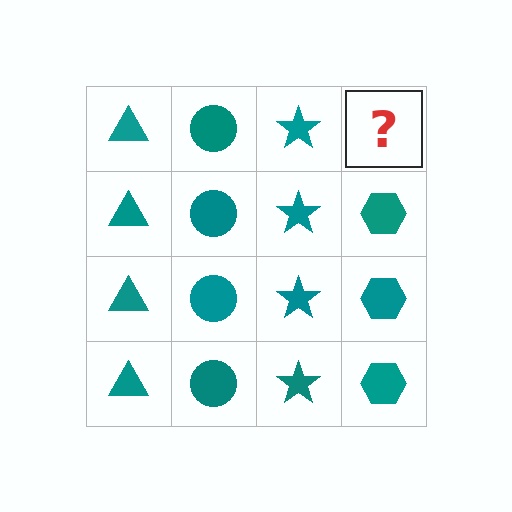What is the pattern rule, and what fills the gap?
The rule is that each column has a consistent shape. The gap should be filled with a teal hexagon.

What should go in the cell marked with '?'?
The missing cell should contain a teal hexagon.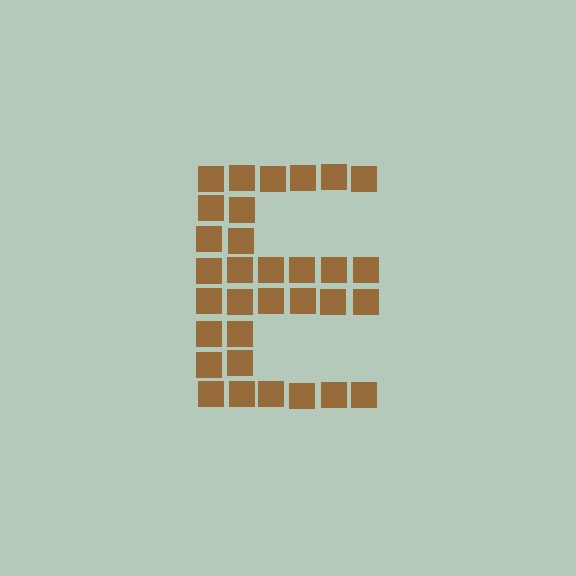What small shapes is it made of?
It is made of small squares.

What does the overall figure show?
The overall figure shows the letter E.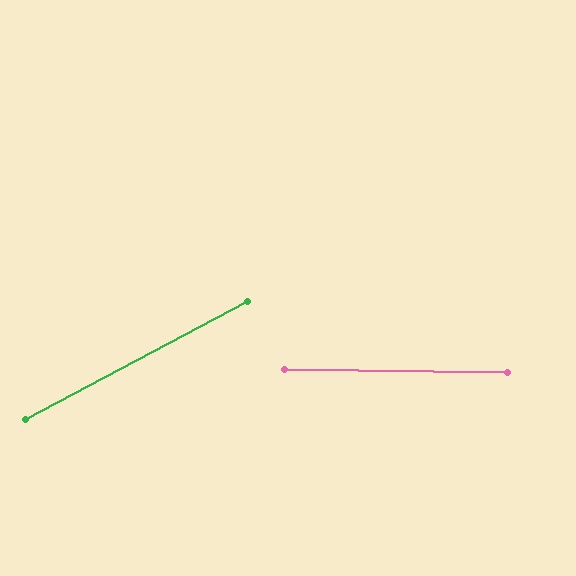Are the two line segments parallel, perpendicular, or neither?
Neither parallel nor perpendicular — they differ by about 29°.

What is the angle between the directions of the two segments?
Approximately 29 degrees.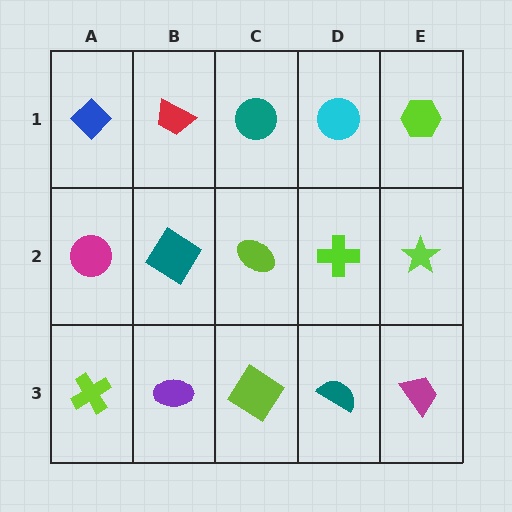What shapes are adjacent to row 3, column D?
A lime cross (row 2, column D), a lime diamond (row 3, column C), a magenta trapezoid (row 3, column E).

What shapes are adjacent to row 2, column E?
A lime hexagon (row 1, column E), a magenta trapezoid (row 3, column E), a lime cross (row 2, column D).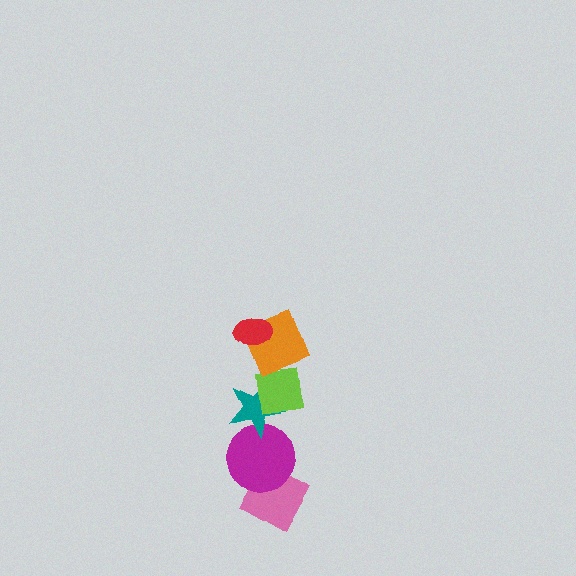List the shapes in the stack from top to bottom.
From top to bottom: the red ellipse, the orange square, the lime square, the teal star, the magenta circle, the pink diamond.